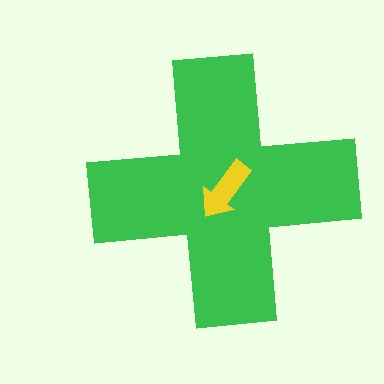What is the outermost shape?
The green cross.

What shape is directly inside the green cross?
The yellow arrow.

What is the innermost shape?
The yellow arrow.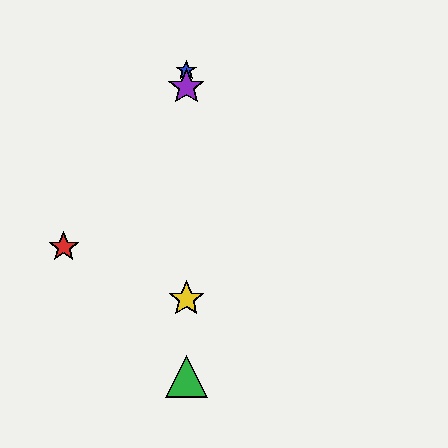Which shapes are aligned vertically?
The blue star, the green triangle, the yellow star, the purple star are aligned vertically.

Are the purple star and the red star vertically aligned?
No, the purple star is at x≈186 and the red star is at x≈64.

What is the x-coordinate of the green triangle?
The green triangle is at x≈186.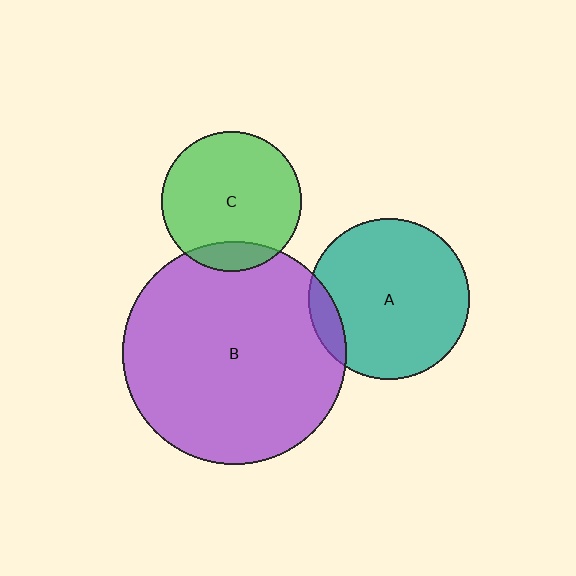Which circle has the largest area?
Circle B (purple).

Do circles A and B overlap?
Yes.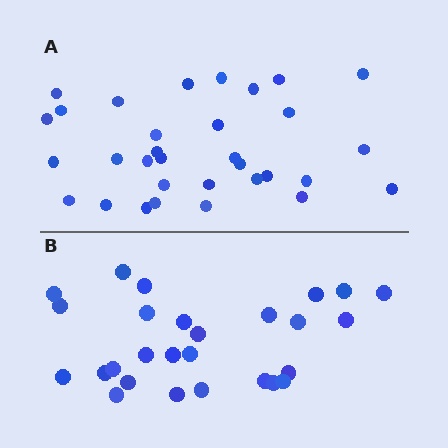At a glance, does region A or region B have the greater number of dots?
Region A (the top region) has more dots.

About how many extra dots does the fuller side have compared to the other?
Region A has about 5 more dots than region B.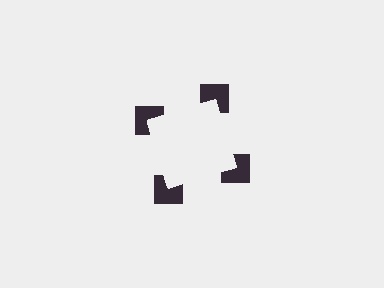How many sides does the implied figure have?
4 sides.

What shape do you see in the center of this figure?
An illusory square — its edges are inferred from the aligned wedge cuts in the notched squares, not physically drawn.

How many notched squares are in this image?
There are 4 — one at each vertex of the illusory square.